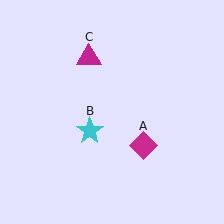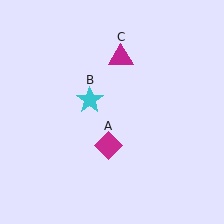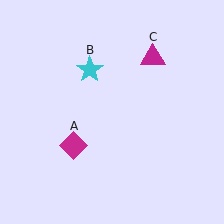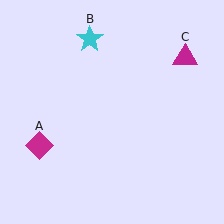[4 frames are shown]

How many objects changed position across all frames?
3 objects changed position: magenta diamond (object A), cyan star (object B), magenta triangle (object C).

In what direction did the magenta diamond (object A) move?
The magenta diamond (object A) moved left.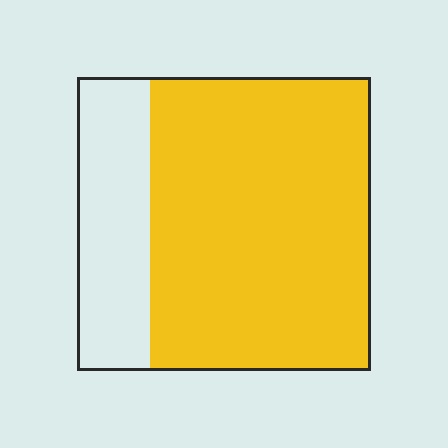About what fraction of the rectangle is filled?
About three quarters (3/4).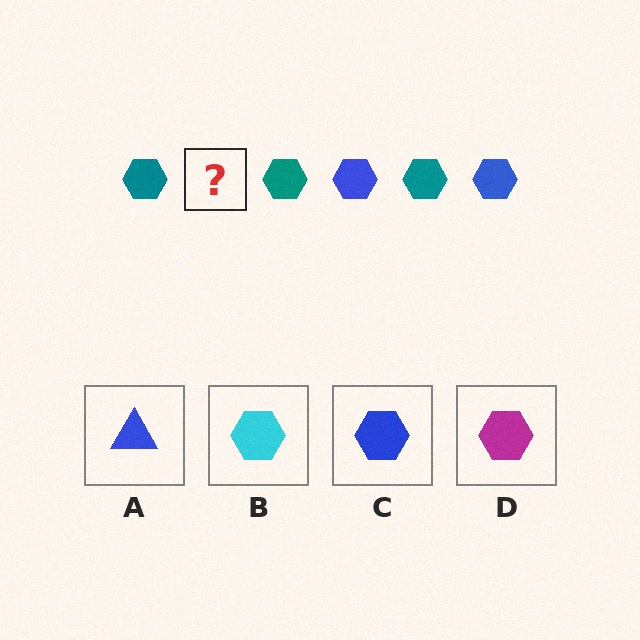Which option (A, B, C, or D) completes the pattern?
C.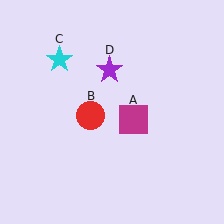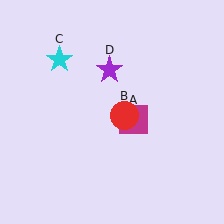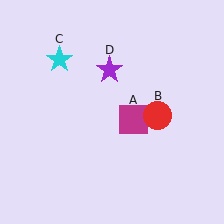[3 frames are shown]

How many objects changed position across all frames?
1 object changed position: red circle (object B).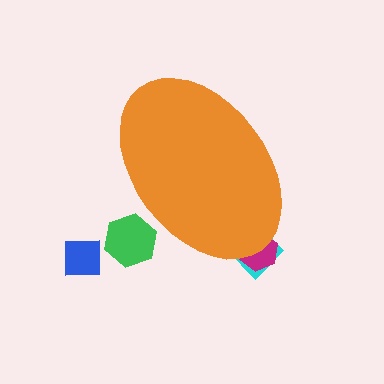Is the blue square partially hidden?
No, the blue square is fully visible.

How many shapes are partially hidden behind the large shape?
3 shapes are partially hidden.